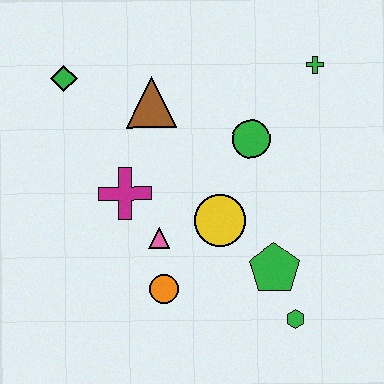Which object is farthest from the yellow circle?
The green diamond is farthest from the yellow circle.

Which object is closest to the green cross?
The green circle is closest to the green cross.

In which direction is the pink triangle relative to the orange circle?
The pink triangle is above the orange circle.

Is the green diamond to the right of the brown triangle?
No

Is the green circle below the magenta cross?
No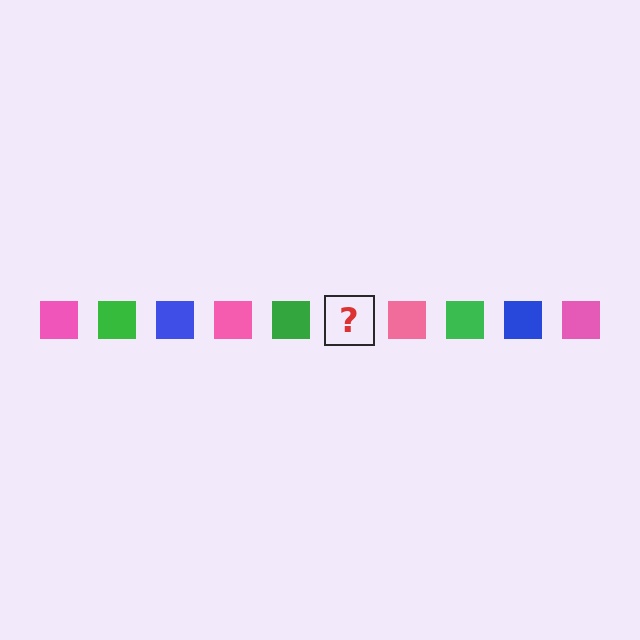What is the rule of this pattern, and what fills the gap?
The rule is that the pattern cycles through pink, green, blue squares. The gap should be filled with a blue square.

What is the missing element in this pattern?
The missing element is a blue square.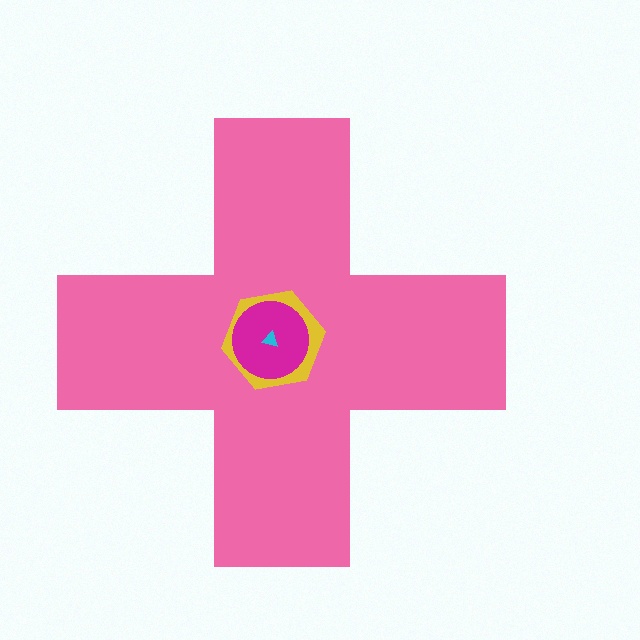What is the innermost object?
The cyan triangle.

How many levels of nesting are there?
4.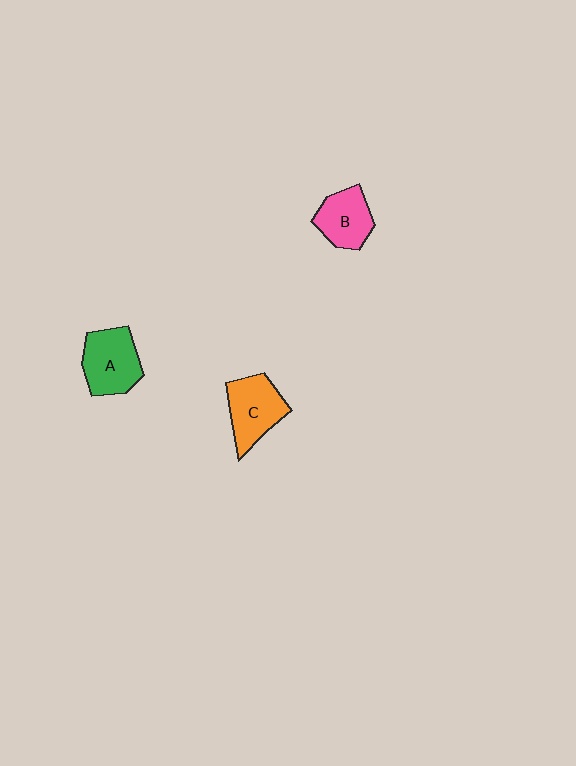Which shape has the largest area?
Shape A (green).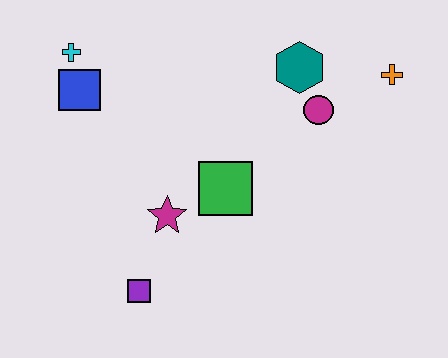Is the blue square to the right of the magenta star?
No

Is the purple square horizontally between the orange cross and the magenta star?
No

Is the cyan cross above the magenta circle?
Yes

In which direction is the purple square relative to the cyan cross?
The purple square is below the cyan cross.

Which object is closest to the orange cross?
The magenta circle is closest to the orange cross.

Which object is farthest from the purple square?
The orange cross is farthest from the purple square.